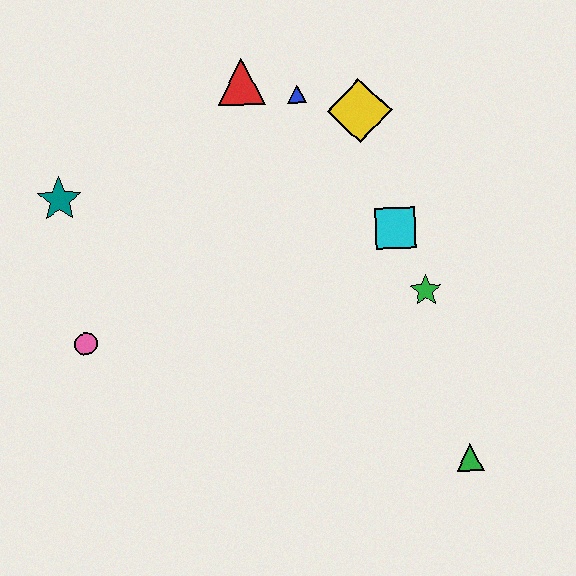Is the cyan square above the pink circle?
Yes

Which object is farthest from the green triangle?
The teal star is farthest from the green triangle.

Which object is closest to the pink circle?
The teal star is closest to the pink circle.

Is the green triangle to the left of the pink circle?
No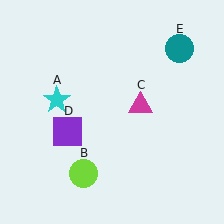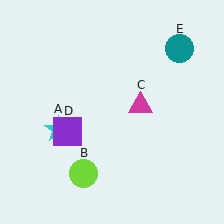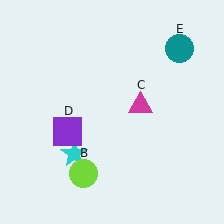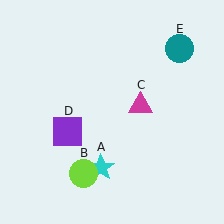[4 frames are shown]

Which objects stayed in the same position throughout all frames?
Lime circle (object B) and magenta triangle (object C) and purple square (object D) and teal circle (object E) remained stationary.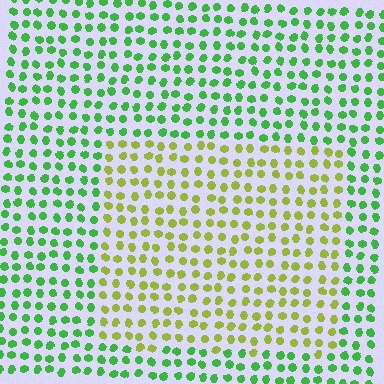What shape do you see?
I see a rectangle.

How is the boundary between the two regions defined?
The boundary is defined purely by a slight shift in hue (about 46 degrees). Spacing, size, and orientation are identical on both sides.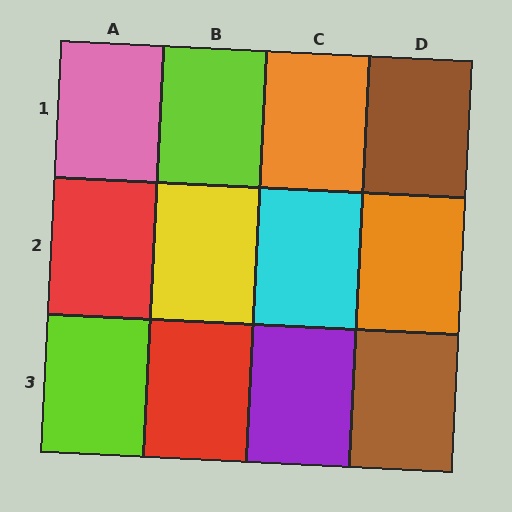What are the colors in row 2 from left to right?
Red, yellow, cyan, orange.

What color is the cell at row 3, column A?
Lime.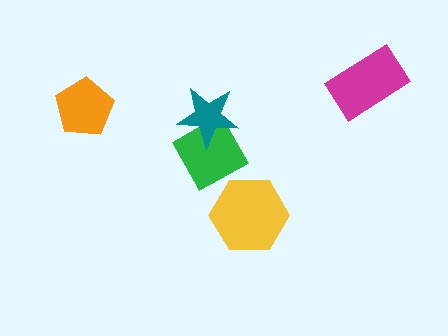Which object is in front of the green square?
The teal star is in front of the green square.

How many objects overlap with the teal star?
1 object overlaps with the teal star.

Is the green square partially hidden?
Yes, it is partially covered by another shape.